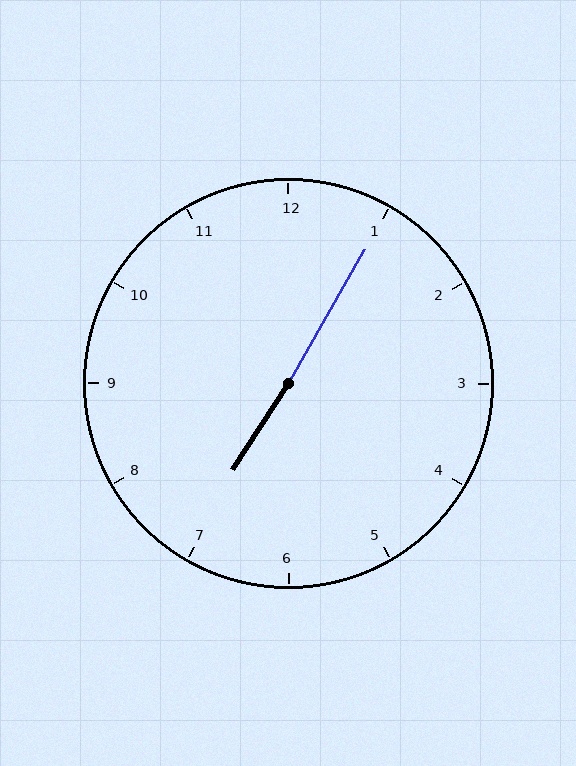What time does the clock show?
7:05.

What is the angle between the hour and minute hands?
Approximately 178 degrees.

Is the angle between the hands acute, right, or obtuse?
It is obtuse.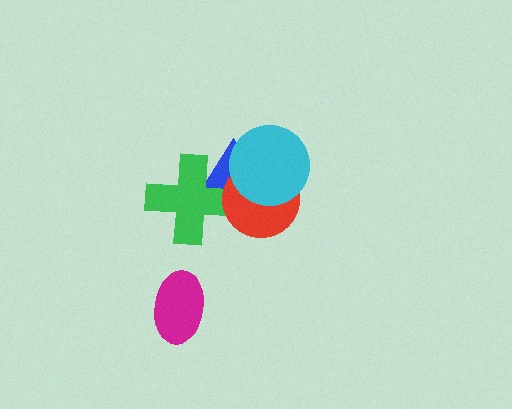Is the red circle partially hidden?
Yes, it is partially covered by another shape.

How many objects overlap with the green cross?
2 objects overlap with the green cross.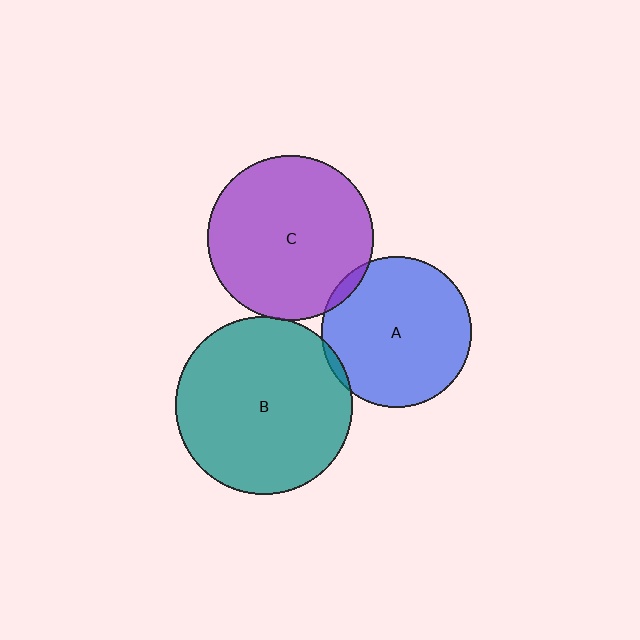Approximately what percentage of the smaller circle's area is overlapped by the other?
Approximately 5%.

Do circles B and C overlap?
Yes.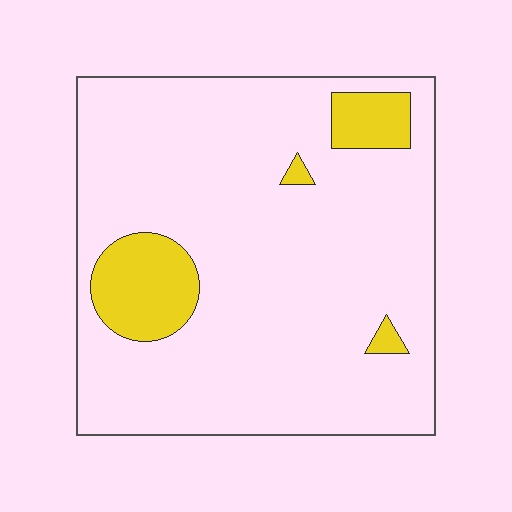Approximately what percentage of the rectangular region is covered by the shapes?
Approximately 10%.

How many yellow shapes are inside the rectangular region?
4.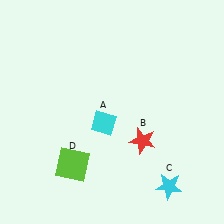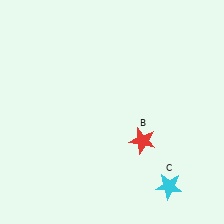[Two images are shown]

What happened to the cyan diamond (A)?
The cyan diamond (A) was removed in Image 2. It was in the bottom-left area of Image 1.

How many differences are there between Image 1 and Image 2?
There are 2 differences between the two images.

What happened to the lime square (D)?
The lime square (D) was removed in Image 2. It was in the bottom-left area of Image 1.